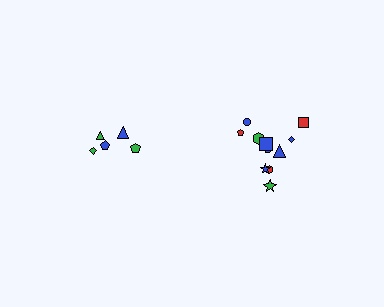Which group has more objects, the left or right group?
The right group.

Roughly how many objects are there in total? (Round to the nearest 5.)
Roughly 15 objects in total.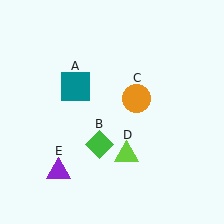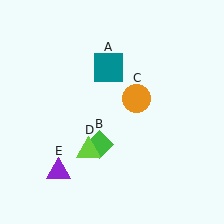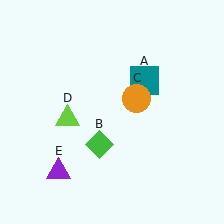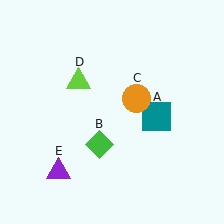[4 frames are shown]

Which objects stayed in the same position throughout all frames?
Green diamond (object B) and orange circle (object C) and purple triangle (object E) remained stationary.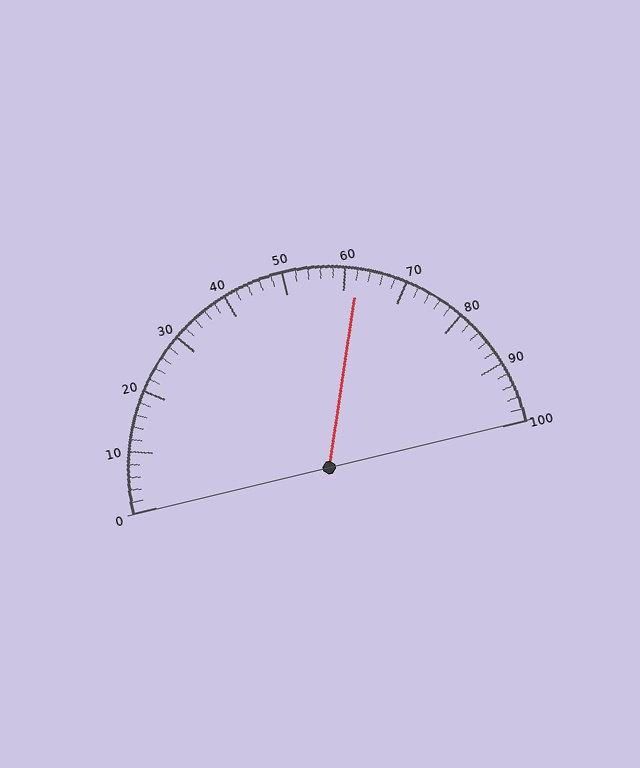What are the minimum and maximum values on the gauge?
The gauge ranges from 0 to 100.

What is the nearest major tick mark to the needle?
The nearest major tick mark is 60.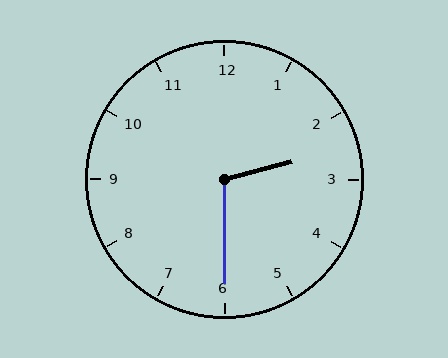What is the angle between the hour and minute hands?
Approximately 105 degrees.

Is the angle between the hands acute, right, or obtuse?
It is obtuse.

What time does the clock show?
2:30.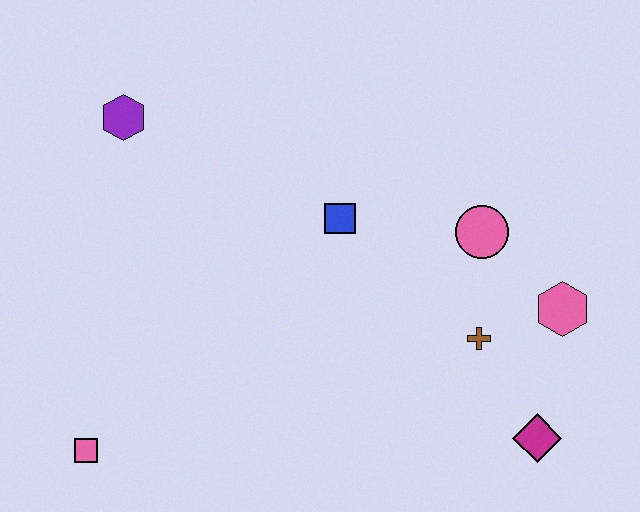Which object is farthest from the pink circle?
The pink square is farthest from the pink circle.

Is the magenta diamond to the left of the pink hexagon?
Yes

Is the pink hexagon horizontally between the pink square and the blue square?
No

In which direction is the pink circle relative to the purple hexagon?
The pink circle is to the right of the purple hexagon.